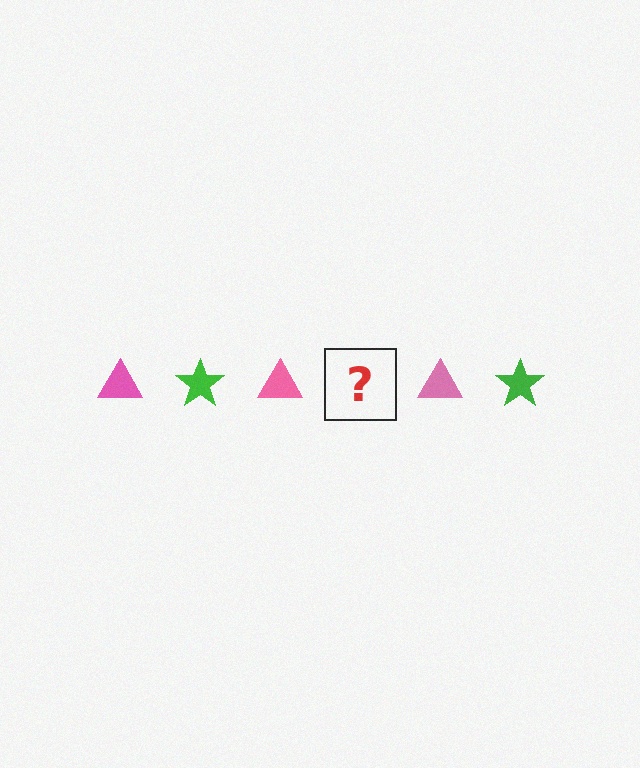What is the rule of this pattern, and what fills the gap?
The rule is that the pattern alternates between pink triangle and green star. The gap should be filled with a green star.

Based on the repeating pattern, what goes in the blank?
The blank should be a green star.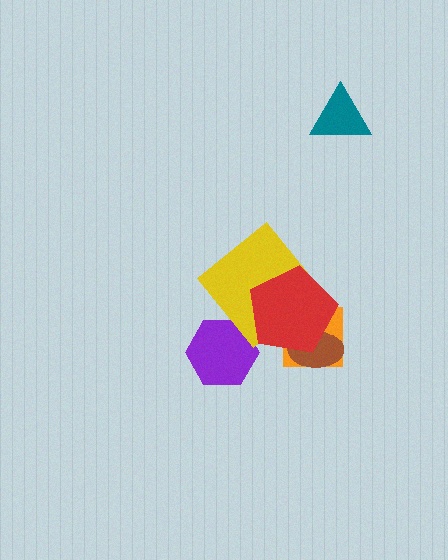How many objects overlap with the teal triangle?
0 objects overlap with the teal triangle.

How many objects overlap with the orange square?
2 objects overlap with the orange square.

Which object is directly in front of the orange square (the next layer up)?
The brown ellipse is directly in front of the orange square.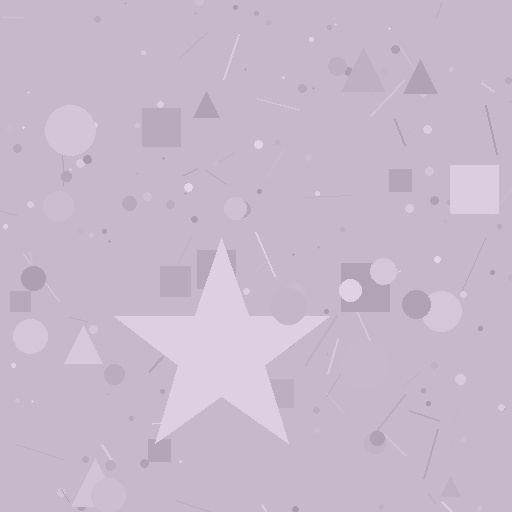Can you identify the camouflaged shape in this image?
The camouflaged shape is a star.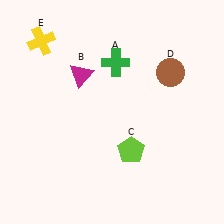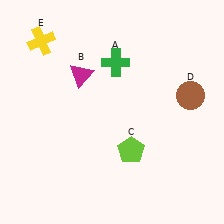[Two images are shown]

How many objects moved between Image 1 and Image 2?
1 object moved between the two images.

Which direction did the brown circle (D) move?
The brown circle (D) moved down.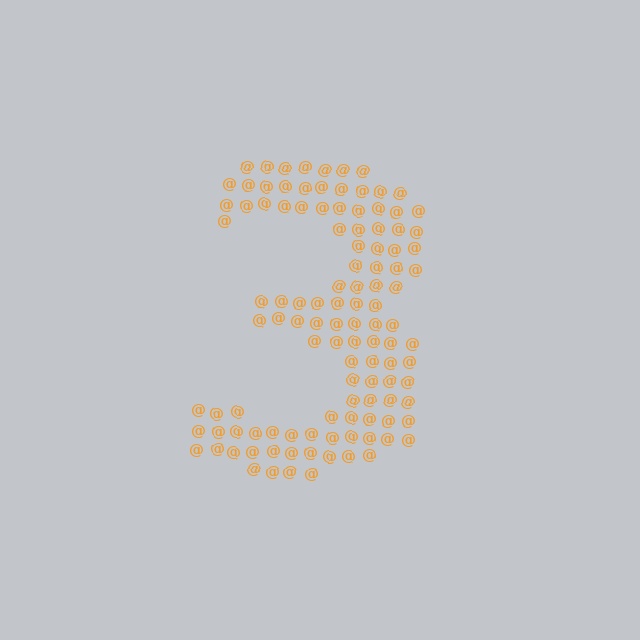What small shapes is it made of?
It is made of small at signs.